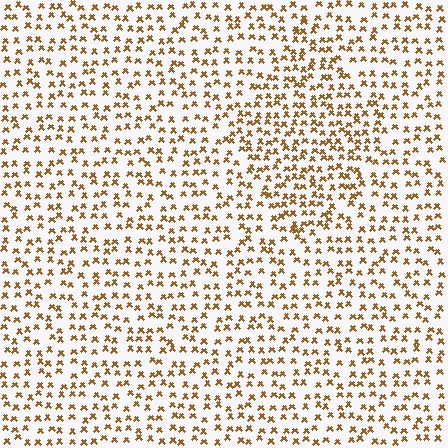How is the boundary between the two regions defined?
The boundary is defined by a change in element density (approximately 1.5x ratio). All elements are the same color, size, and shape.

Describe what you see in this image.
The image contains small brown elements arranged at two different densities. A diamond-shaped region is visible where the elements are more densely packed than the surrounding area.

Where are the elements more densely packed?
The elements are more densely packed inside the diamond boundary.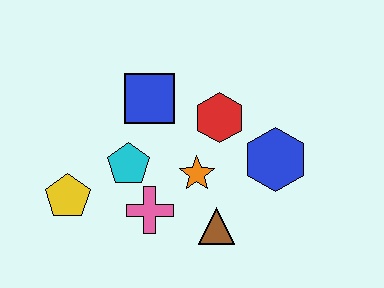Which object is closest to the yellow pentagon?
The cyan pentagon is closest to the yellow pentagon.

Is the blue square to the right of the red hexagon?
No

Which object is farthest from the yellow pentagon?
The blue hexagon is farthest from the yellow pentagon.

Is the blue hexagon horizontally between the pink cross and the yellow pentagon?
No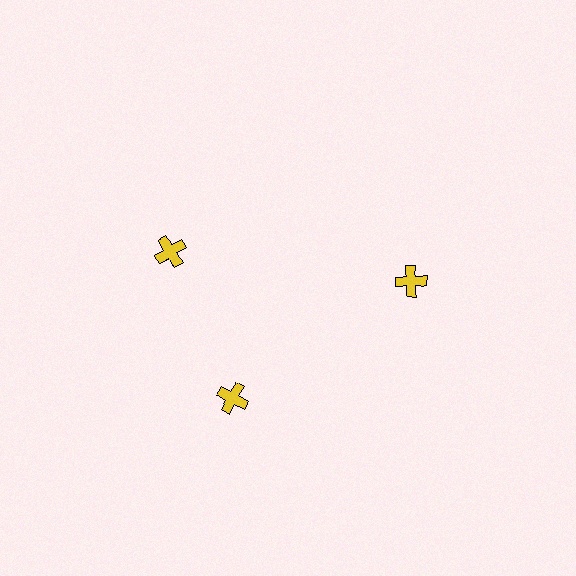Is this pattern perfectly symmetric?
No. The 3 yellow crosses are arranged in a ring, but one element near the 11 o'clock position is rotated out of alignment along the ring, breaking the 3-fold rotational symmetry.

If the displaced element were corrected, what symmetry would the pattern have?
It would have 3-fold rotational symmetry — the pattern would map onto itself every 120 degrees.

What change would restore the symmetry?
The symmetry would be restored by rotating it back into even spacing with its neighbors so that all 3 crosses sit at equal angles and equal distance from the center.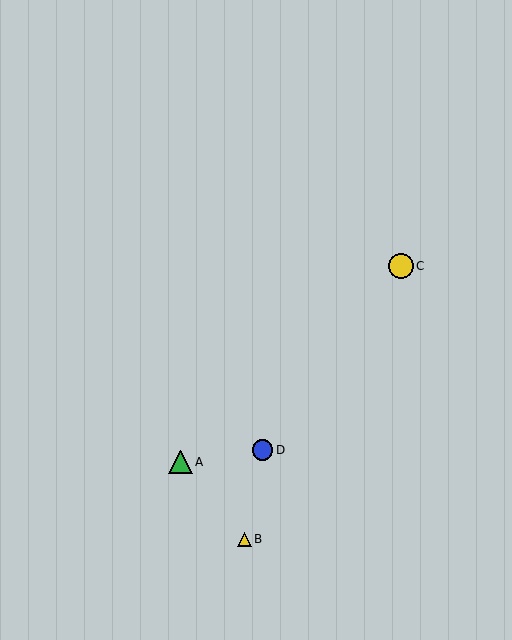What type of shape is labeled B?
Shape B is a yellow triangle.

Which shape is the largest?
The yellow circle (labeled C) is the largest.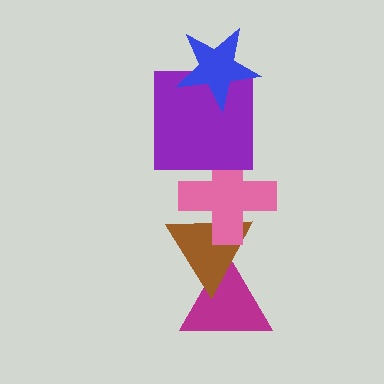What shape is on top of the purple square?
The blue star is on top of the purple square.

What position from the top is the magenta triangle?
The magenta triangle is 5th from the top.